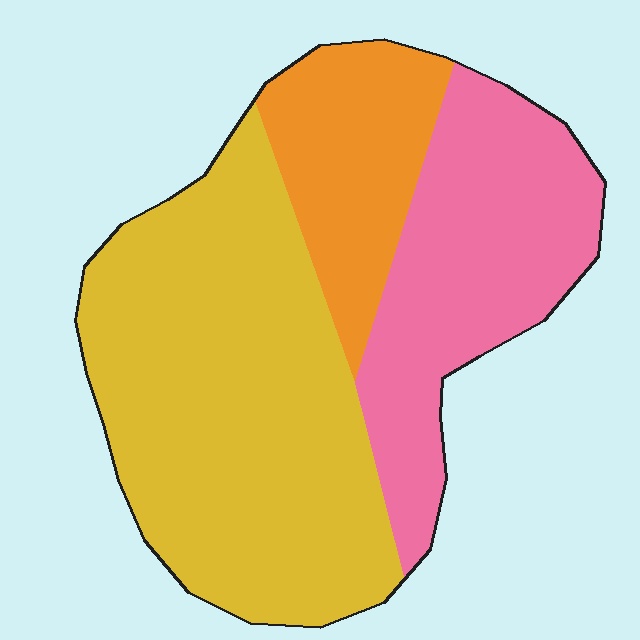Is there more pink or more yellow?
Yellow.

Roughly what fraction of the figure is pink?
Pink takes up between a quarter and a half of the figure.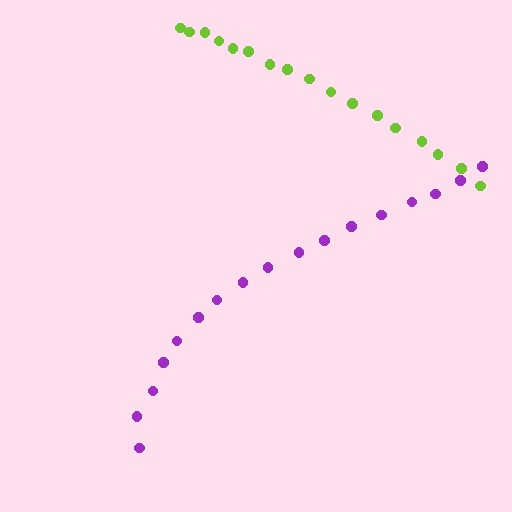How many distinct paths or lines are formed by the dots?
There are 2 distinct paths.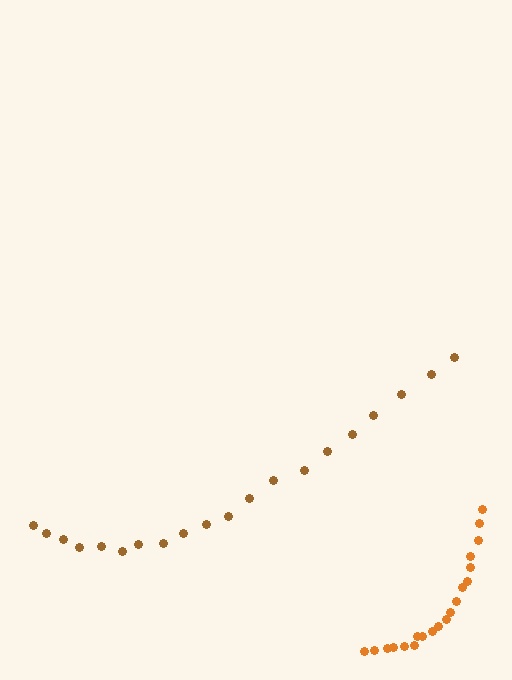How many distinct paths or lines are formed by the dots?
There are 2 distinct paths.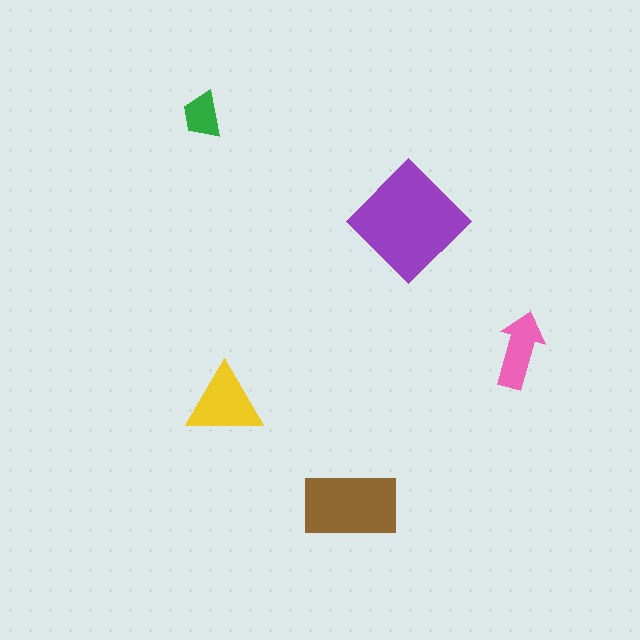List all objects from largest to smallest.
The purple diamond, the brown rectangle, the yellow triangle, the pink arrow, the green trapezoid.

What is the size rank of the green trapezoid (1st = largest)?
5th.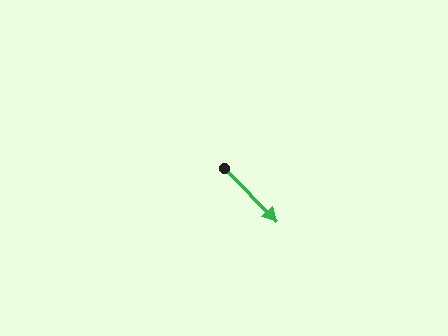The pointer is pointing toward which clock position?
Roughly 5 o'clock.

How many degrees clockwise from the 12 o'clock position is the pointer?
Approximately 135 degrees.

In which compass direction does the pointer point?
Southeast.